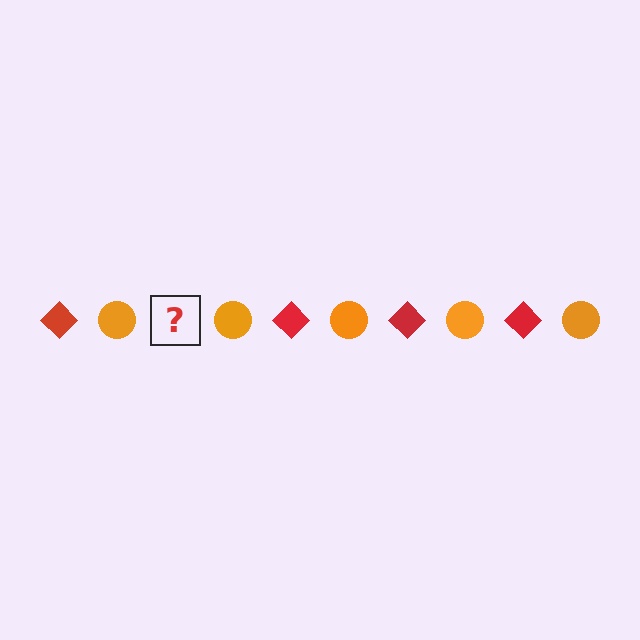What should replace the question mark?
The question mark should be replaced with a red diamond.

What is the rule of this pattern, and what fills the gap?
The rule is that the pattern alternates between red diamond and orange circle. The gap should be filled with a red diamond.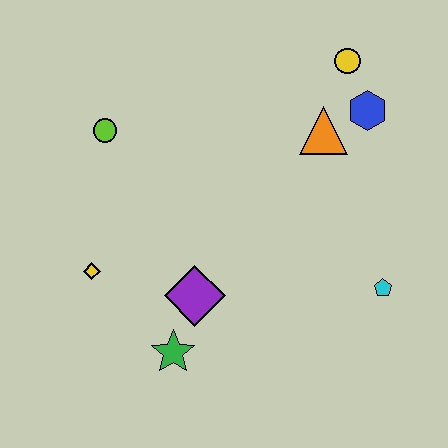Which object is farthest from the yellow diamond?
The yellow circle is farthest from the yellow diamond.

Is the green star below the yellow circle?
Yes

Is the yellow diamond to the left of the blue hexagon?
Yes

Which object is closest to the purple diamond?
The green star is closest to the purple diamond.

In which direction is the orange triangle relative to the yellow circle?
The orange triangle is below the yellow circle.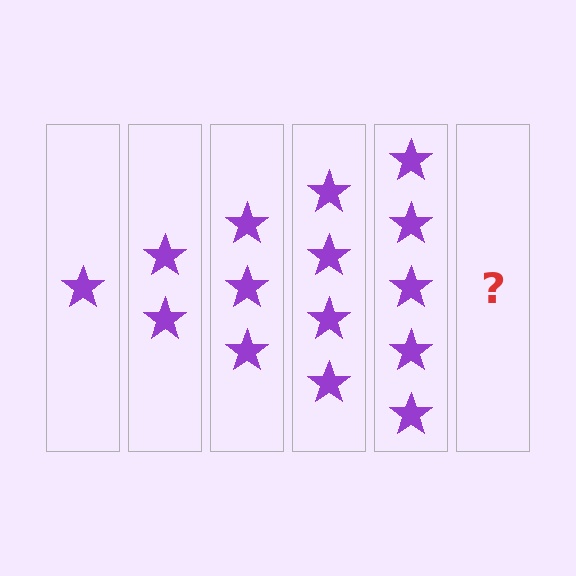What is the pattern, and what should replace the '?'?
The pattern is that each step adds one more star. The '?' should be 6 stars.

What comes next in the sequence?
The next element should be 6 stars.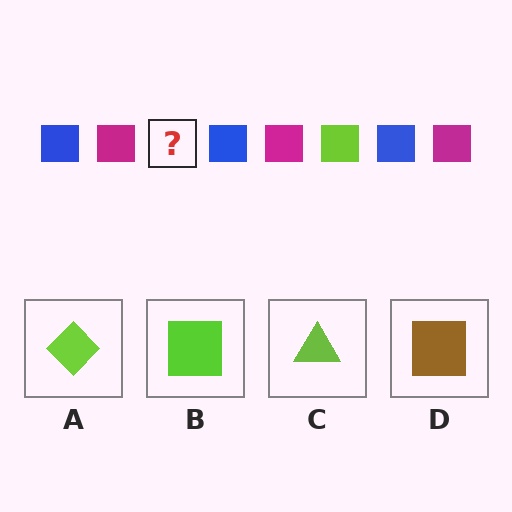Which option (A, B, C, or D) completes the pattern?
B.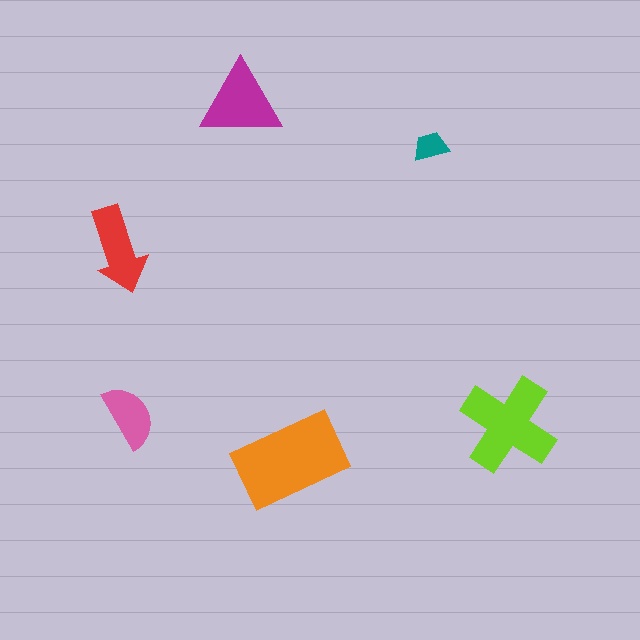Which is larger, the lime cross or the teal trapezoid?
The lime cross.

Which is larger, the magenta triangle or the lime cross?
The lime cross.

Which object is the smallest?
The teal trapezoid.